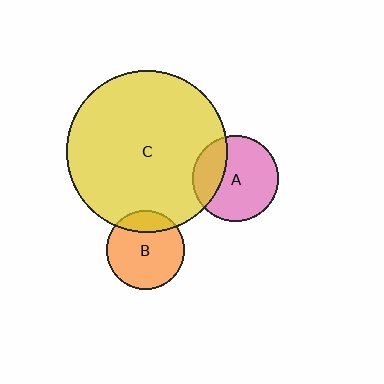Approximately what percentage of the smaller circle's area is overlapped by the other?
Approximately 25%.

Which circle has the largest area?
Circle C (yellow).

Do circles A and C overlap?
Yes.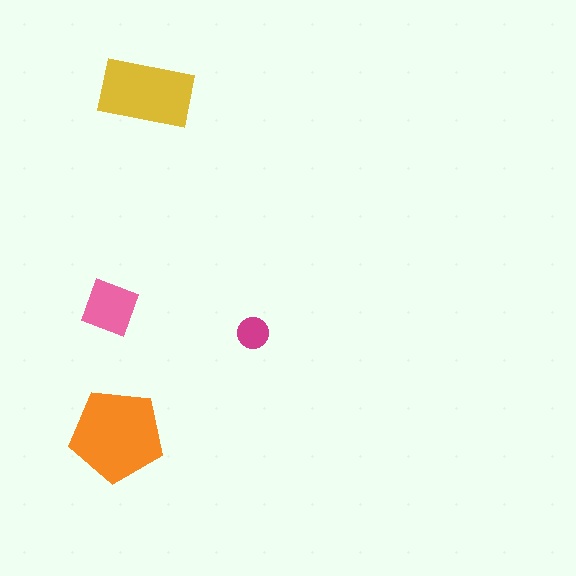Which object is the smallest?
The magenta circle.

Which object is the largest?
The orange pentagon.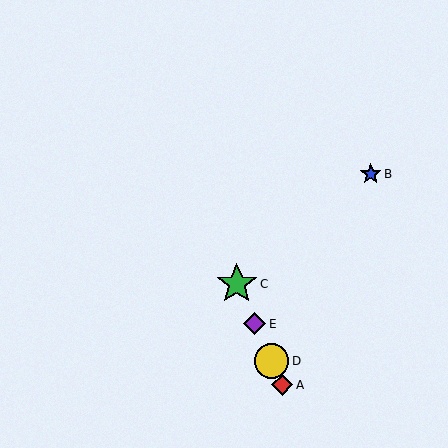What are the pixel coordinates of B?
Object B is at (371, 174).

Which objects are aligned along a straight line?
Objects A, C, D, E are aligned along a straight line.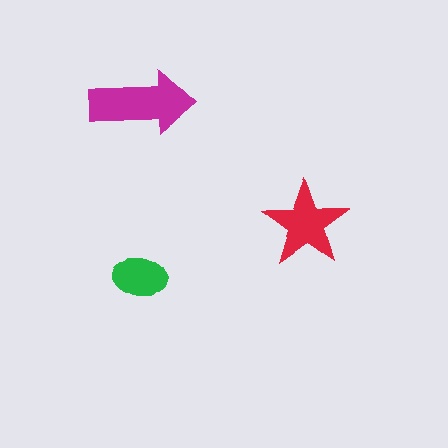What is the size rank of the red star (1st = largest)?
2nd.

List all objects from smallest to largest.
The green ellipse, the red star, the magenta arrow.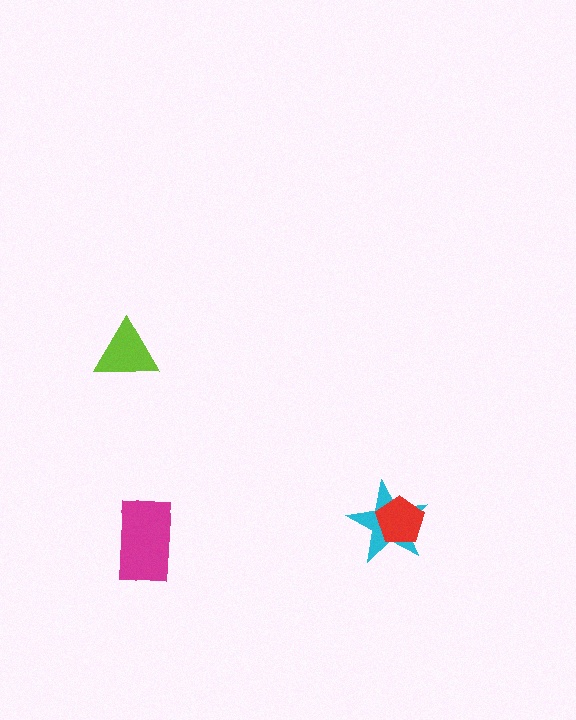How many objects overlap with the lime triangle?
0 objects overlap with the lime triangle.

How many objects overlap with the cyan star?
1 object overlaps with the cyan star.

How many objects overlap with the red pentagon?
1 object overlaps with the red pentagon.